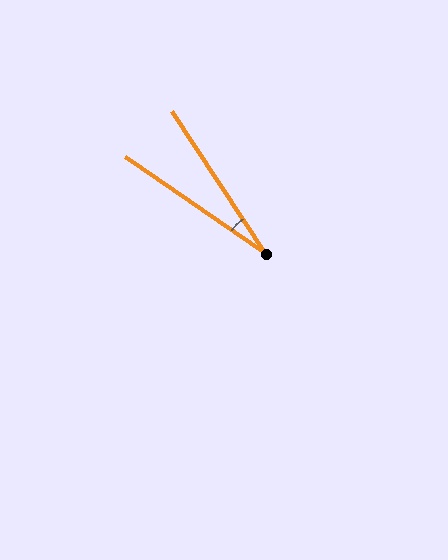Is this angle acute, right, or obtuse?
It is acute.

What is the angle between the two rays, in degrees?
Approximately 22 degrees.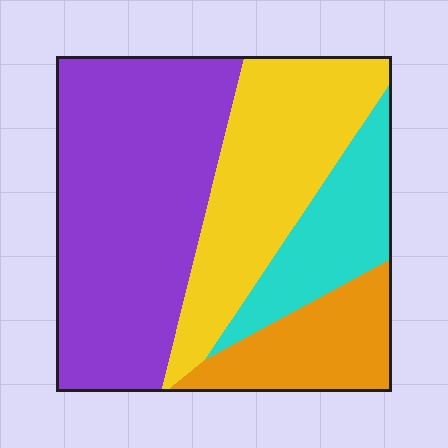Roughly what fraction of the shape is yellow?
Yellow takes up about one quarter (1/4) of the shape.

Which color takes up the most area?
Purple, at roughly 45%.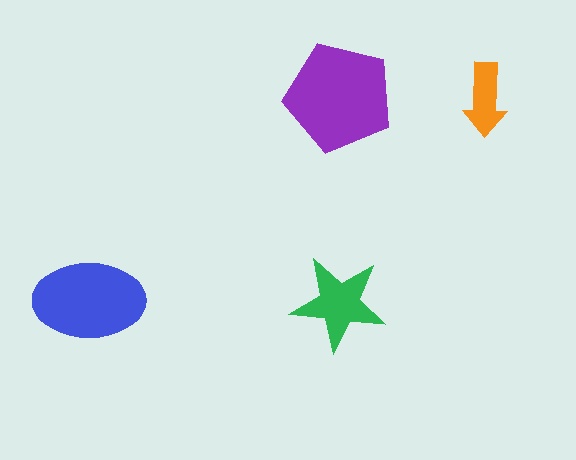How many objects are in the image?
There are 4 objects in the image.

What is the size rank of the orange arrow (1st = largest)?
4th.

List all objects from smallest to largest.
The orange arrow, the green star, the blue ellipse, the purple pentagon.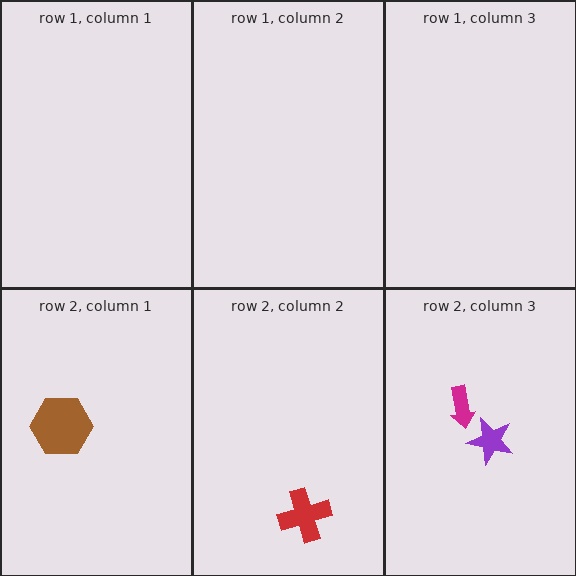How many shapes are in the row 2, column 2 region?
1.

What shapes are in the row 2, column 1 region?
The brown hexagon.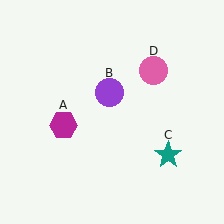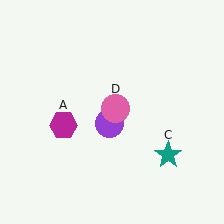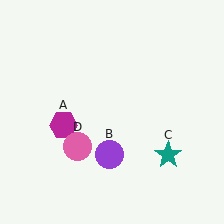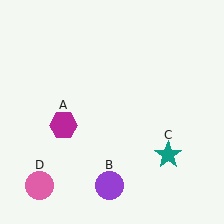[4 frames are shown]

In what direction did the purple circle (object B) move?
The purple circle (object B) moved down.